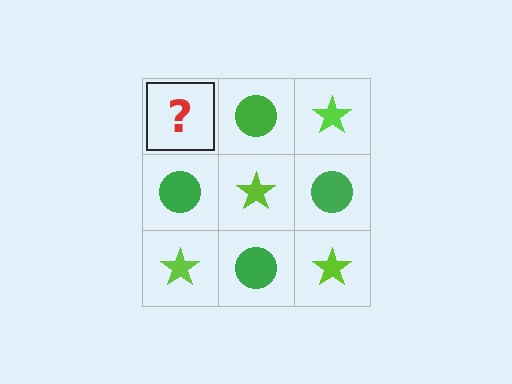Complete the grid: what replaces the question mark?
The question mark should be replaced with a lime star.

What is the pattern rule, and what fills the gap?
The rule is that it alternates lime star and green circle in a checkerboard pattern. The gap should be filled with a lime star.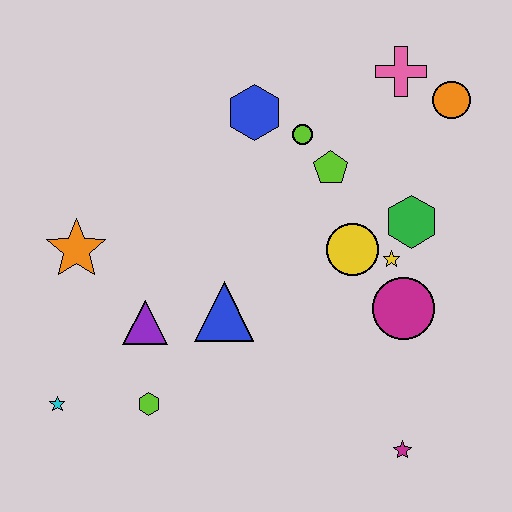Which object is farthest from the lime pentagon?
The cyan star is farthest from the lime pentagon.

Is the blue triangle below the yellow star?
Yes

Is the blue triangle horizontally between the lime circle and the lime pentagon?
No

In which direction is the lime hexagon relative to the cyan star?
The lime hexagon is to the right of the cyan star.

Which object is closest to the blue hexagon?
The lime circle is closest to the blue hexagon.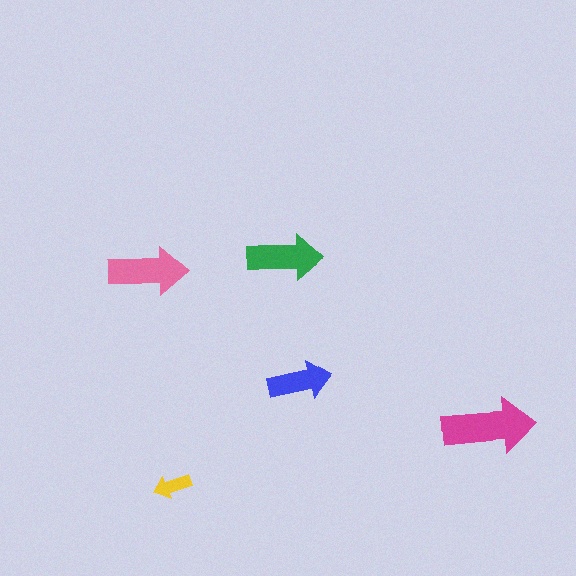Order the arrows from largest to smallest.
the magenta one, the pink one, the green one, the blue one, the yellow one.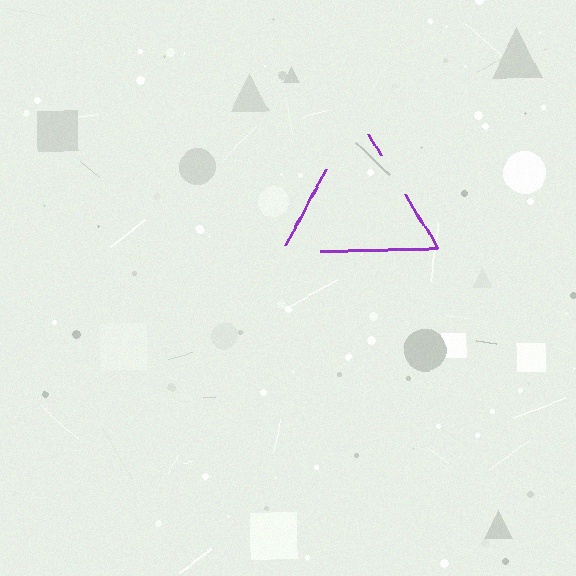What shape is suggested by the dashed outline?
The dashed outline suggests a triangle.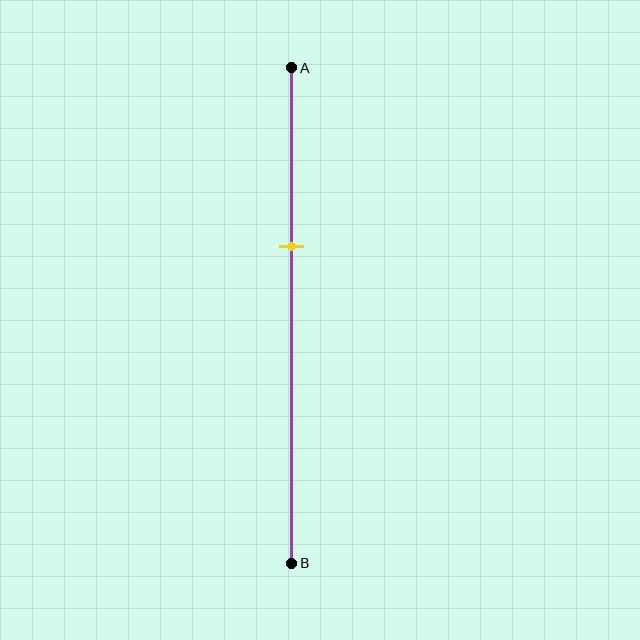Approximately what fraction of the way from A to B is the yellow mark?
The yellow mark is approximately 35% of the way from A to B.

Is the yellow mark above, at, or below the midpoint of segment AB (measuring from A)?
The yellow mark is above the midpoint of segment AB.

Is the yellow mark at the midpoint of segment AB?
No, the mark is at about 35% from A, not at the 50% midpoint.